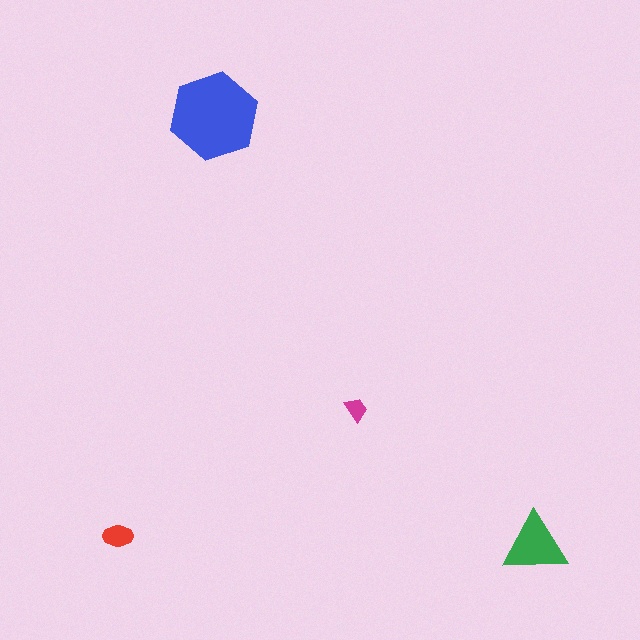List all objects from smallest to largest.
The magenta trapezoid, the red ellipse, the green triangle, the blue hexagon.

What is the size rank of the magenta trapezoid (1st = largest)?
4th.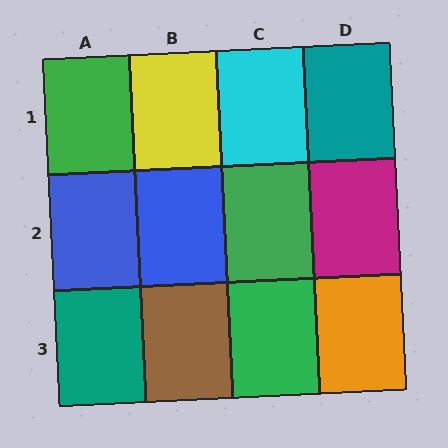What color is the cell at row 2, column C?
Green.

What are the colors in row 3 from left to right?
Teal, brown, green, orange.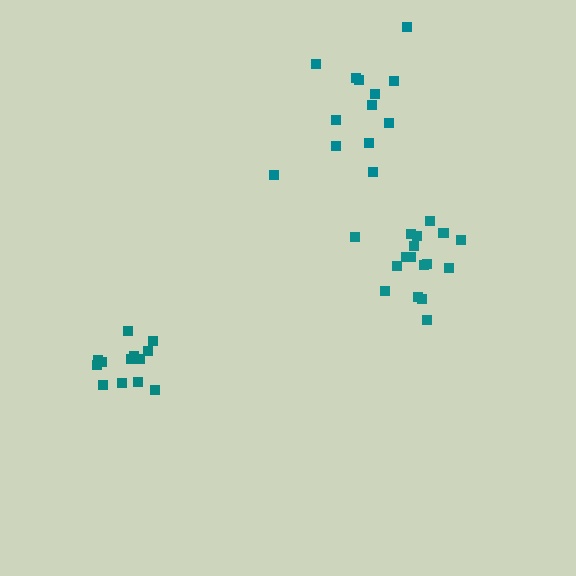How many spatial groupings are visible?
There are 3 spatial groupings.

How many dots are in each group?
Group 1: 13 dots, Group 2: 13 dots, Group 3: 17 dots (43 total).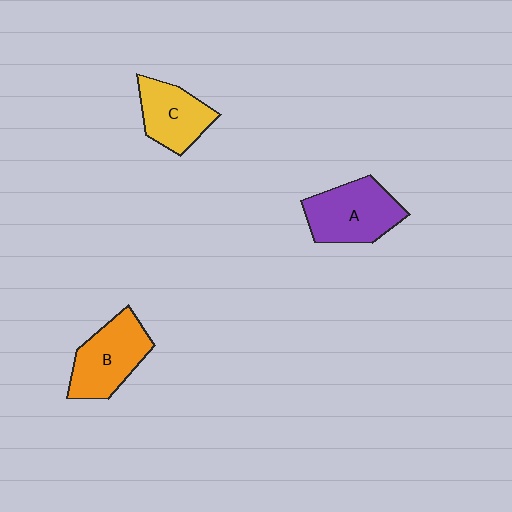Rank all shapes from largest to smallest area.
From largest to smallest: A (purple), B (orange), C (yellow).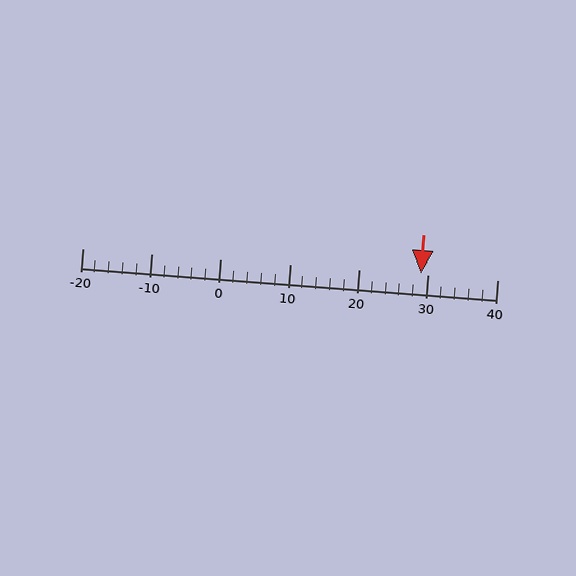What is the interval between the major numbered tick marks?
The major tick marks are spaced 10 units apart.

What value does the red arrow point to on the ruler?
The red arrow points to approximately 29.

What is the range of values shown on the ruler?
The ruler shows values from -20 to 40.